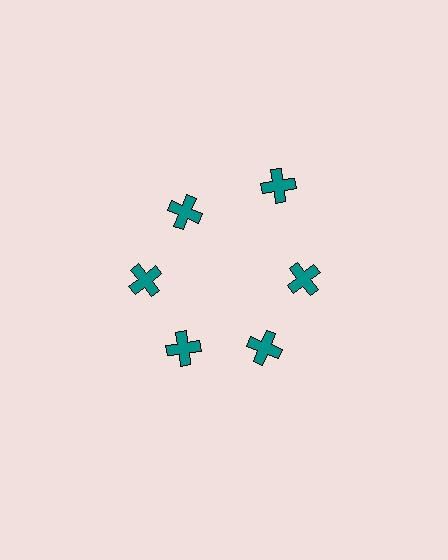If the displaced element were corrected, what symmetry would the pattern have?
It would have 6-fold rotational symmetry — the pattern would map onto itself every 60 degrees.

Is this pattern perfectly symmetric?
No. The 6 teal crosses are arranged in a ring, but one element near the 1 o'clock position is pushed outward from the center, breaking the 6-fold rotational symmetry.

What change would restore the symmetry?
The symmetry would be restored by moving it inward, back onto the ring so that all 6 crosses sit at equal angles and equal distance from the center.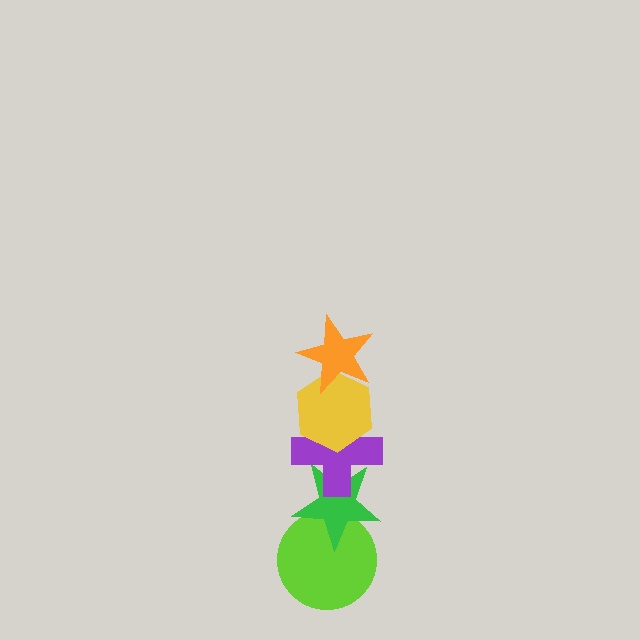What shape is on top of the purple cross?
The yellow hexagon is on top of the purple cross.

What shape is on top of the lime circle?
The green star is on top of the lime circle.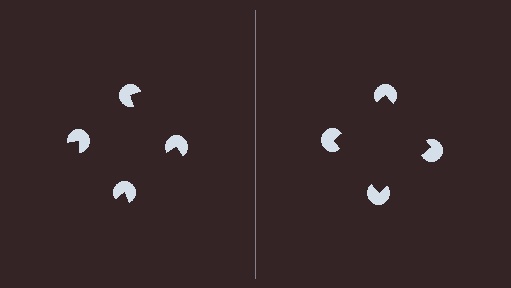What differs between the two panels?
The pac-man discs are positioned identically on both sides; only the wedge orientations differ. On the right they align to a square; on the left they are misaligned.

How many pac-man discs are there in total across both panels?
8 — 4 on each side.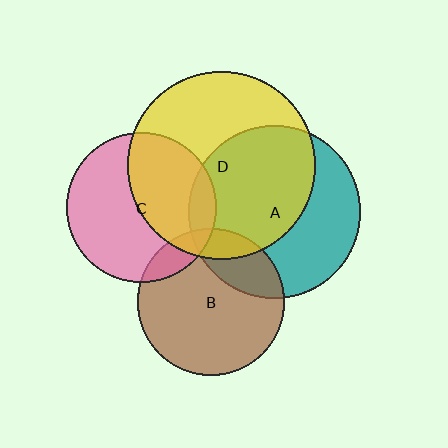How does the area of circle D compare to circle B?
Approximately 1.6 times.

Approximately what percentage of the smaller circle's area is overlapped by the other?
Approximately 10%.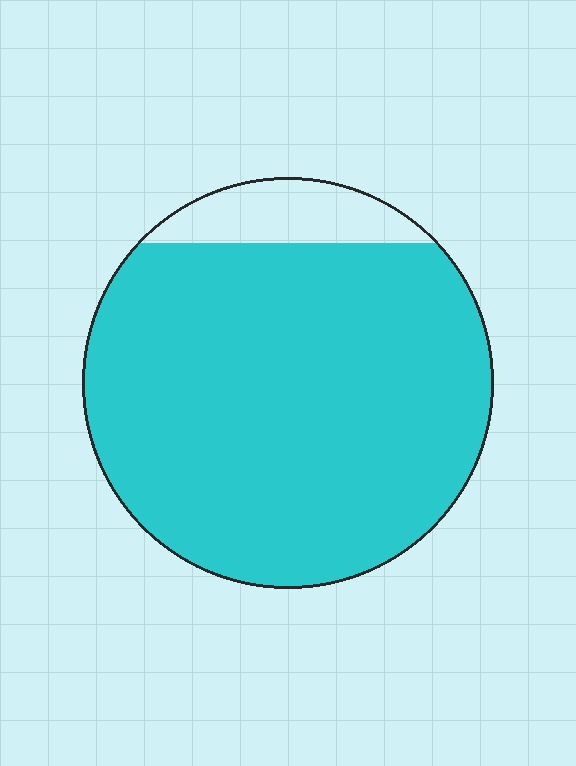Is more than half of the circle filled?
Yes.